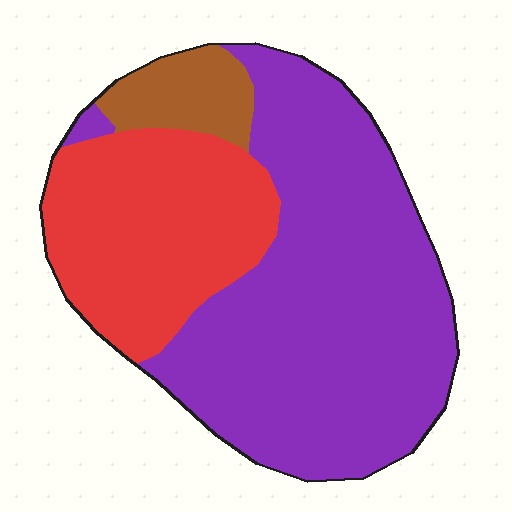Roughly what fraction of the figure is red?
Red covers 31% of the figure.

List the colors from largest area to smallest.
From largest to smallest: purple, red, brown.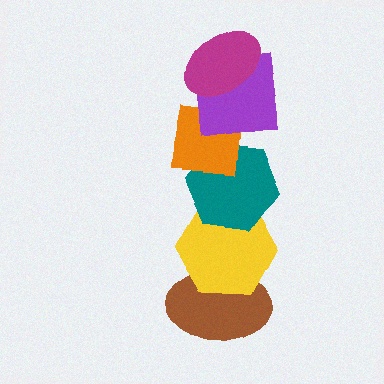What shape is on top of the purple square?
The magenta ellipse is on top of the purple square.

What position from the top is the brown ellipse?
The brown ellipse is 6th from the top.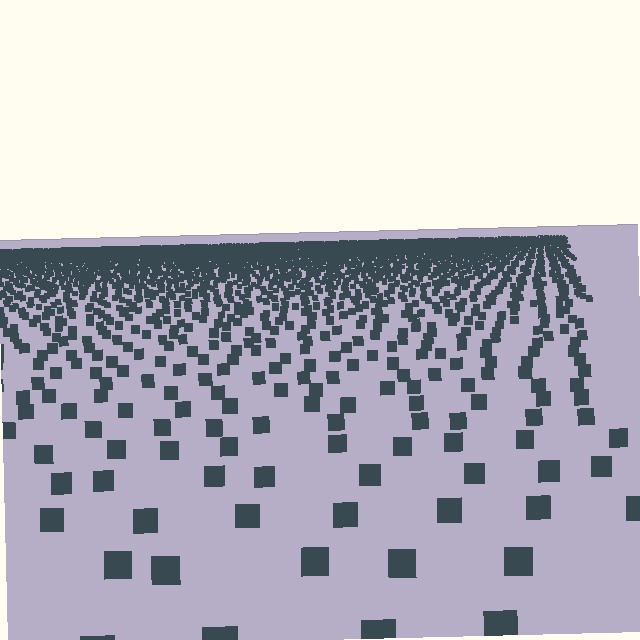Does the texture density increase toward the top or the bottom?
Density increases toward the top.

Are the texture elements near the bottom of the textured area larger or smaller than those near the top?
Larger. Near the bottom, elements are closer to the viewer and appear at a bigger on-screen size.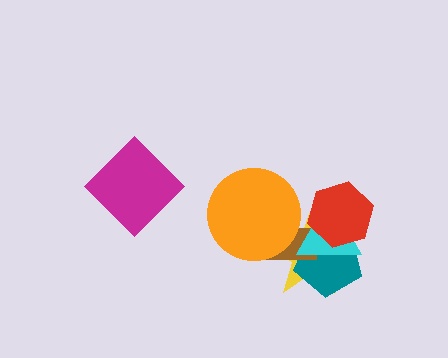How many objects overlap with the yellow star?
5 objects overlap with the yellow star.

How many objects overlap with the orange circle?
2 objects overlap with the orange circle.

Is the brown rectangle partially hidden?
Yes, it is partially covered by another shape.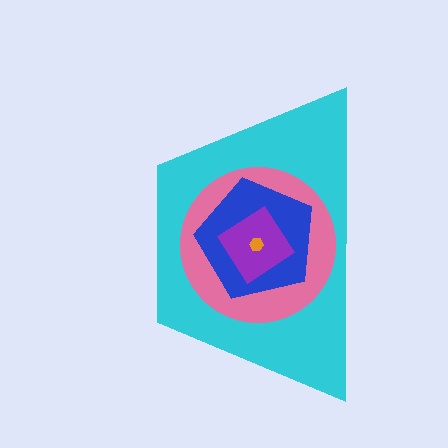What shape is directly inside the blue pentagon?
The purple diamond.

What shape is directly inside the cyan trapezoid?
The pink circle.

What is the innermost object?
The orange hexagon.